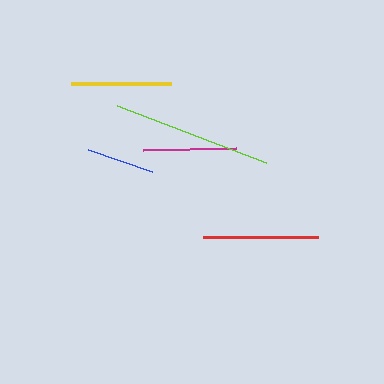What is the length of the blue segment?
The blue segment is approximately 67 pixels long.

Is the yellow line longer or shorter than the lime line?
The lime line is longer than the yellow line.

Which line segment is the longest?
The lime line is the longest at approximately 160 pixels.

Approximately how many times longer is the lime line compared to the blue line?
The lime line is approximately 2.4 times the length of the blue line.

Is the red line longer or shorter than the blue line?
The red line is longer than the blue line.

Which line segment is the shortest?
The blue line is the shortest at approximately 67 pixels.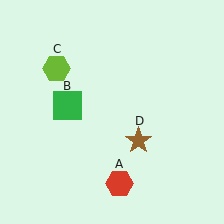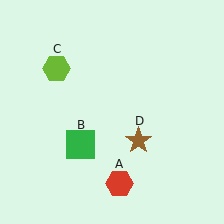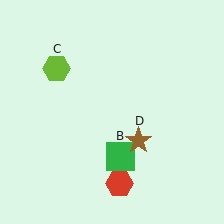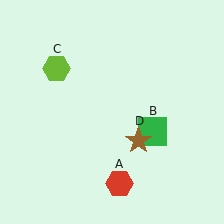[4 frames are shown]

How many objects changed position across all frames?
1 object changed position: green square (object B).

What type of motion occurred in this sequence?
The green square (object B) rotated counterclockwise around the center of the scene.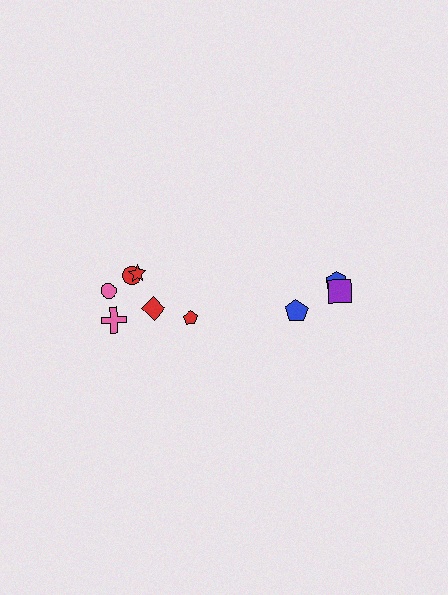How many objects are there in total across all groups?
There are 9 objects.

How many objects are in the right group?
There are 3 objects.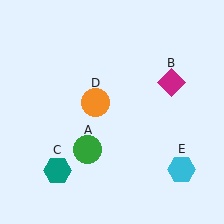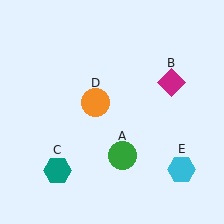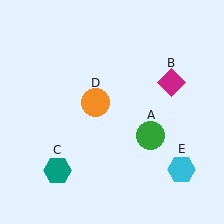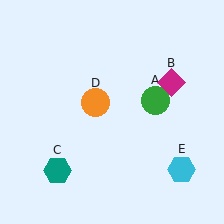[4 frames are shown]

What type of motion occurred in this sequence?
The green circle (object A) rotated counterclockwise around the center of the scene.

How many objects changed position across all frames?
1 object changed position: green circle (object A).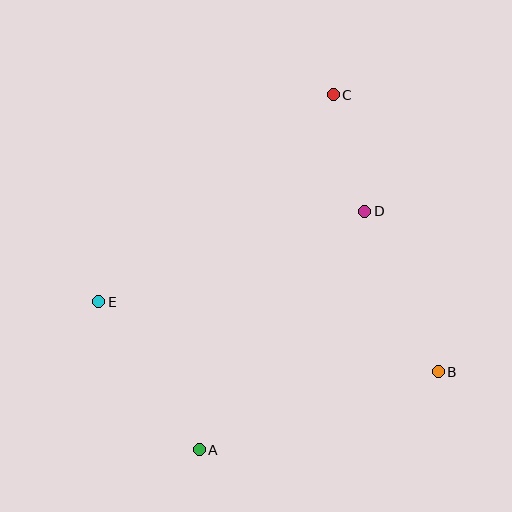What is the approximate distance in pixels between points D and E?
The distance between D and E is approximately 281 pixels.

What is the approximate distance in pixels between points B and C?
The distance between B and C is approximately 296 pixels.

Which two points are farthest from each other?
Points A and C are farthest from each other.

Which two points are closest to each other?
Points C and D are closest to each other.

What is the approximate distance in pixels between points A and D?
The distance between A and D is approximately 290 pixels.